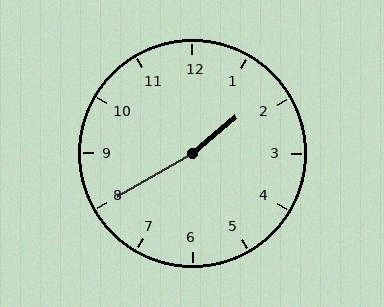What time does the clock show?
1:40.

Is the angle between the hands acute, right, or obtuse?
It is obtuse.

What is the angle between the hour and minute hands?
Approximately 170 degrees.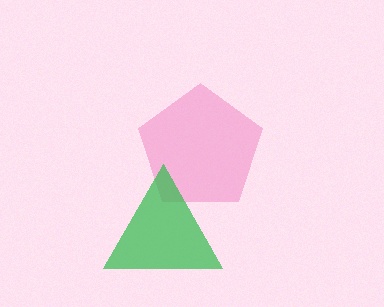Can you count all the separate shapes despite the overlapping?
Yes, there are 2 separate shapes.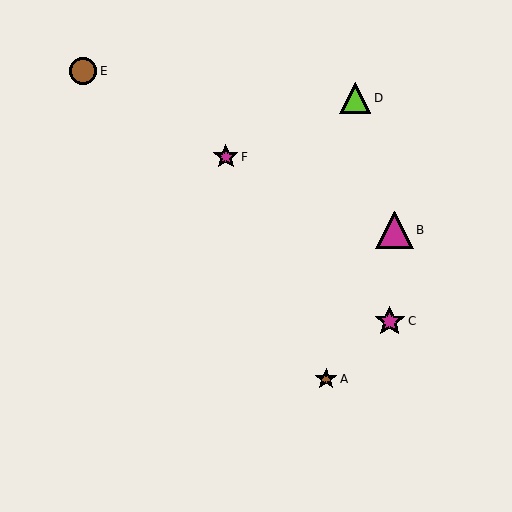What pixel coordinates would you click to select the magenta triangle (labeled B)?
Click at (394, 230) to select the magenta triangle B.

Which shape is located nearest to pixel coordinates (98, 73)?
The brown circle (labeled E) at (83, 71) is nearest to that location.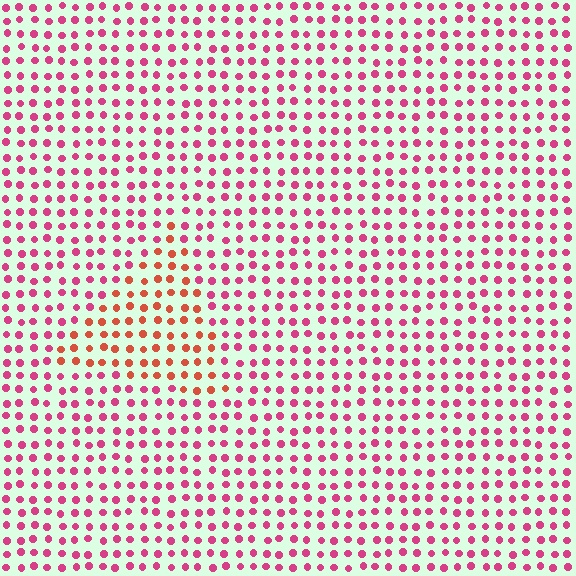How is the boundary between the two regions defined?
The boundary is defined purely by a slight shift in hue (about 36 degrees). Spacing, size, and orientation are identical on both sides.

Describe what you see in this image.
The image is filled with small magenta elements in a uniform arrangement. A triangle-shaped region is visible where the elements are tinted to a slightly different hue, forming a subtle color boundary.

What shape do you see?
I see a triangle.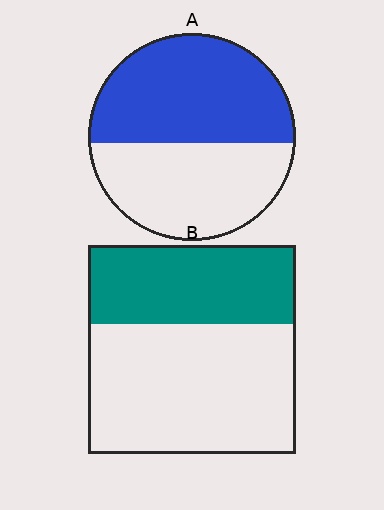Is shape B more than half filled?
No.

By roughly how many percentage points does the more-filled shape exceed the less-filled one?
By roughly 15 percentage points (A over B).